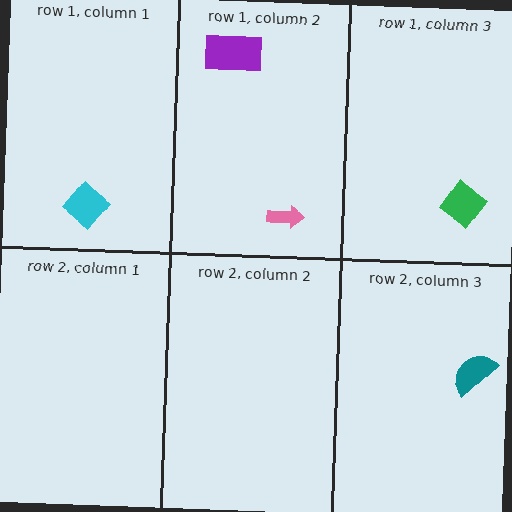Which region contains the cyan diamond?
The row 1, column 1 region.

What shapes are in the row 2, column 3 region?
The teal semicircle.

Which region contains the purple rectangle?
The row 1, column 2 region.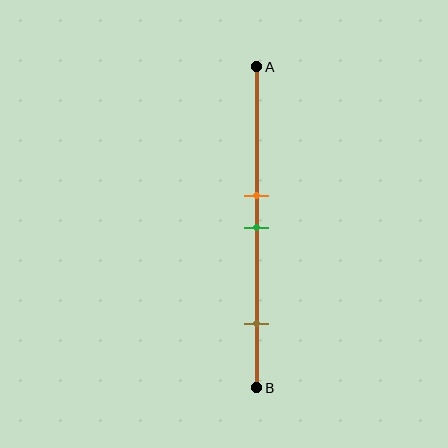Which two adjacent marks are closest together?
The orange and green marks are the closest adjacent pair.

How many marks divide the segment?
There are 3 marks dividing the segment.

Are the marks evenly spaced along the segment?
No, the marks are not evenly spaced.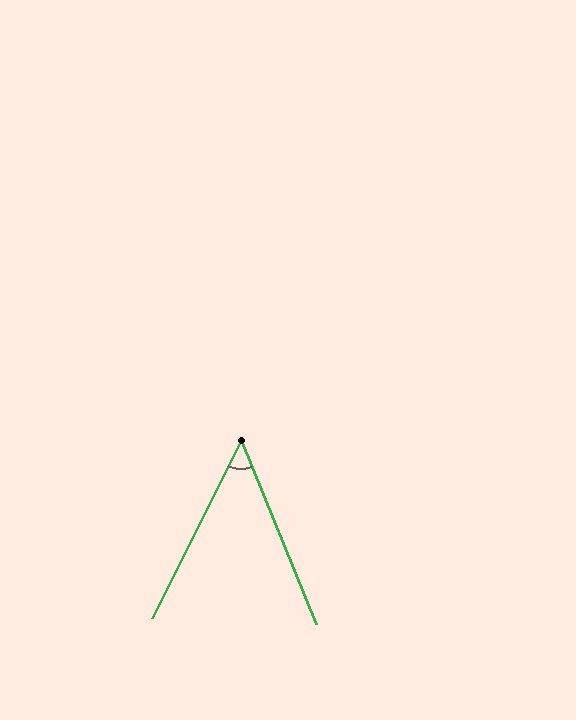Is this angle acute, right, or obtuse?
It is acute.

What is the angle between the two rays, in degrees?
Approximately 49 degrees.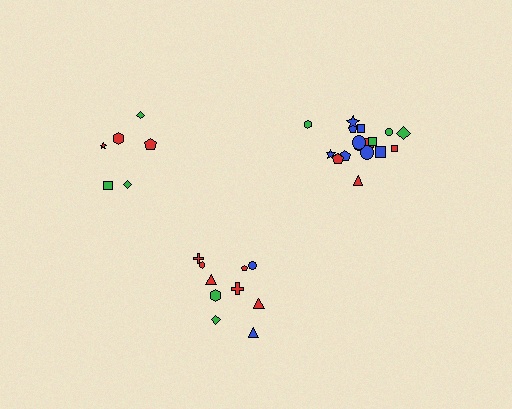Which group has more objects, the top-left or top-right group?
The top-right group.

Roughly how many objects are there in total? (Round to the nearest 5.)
Roughly 35 objects in total.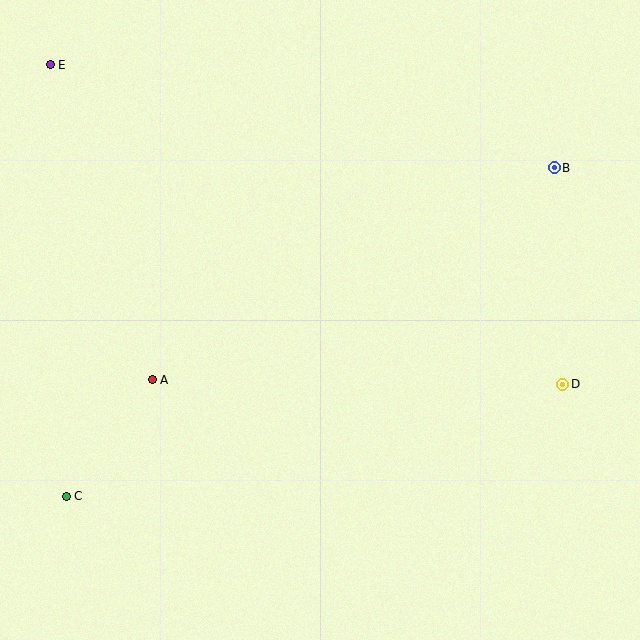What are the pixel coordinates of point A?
Point A is at (152, 380).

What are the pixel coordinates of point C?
Point C is at (66, 496).